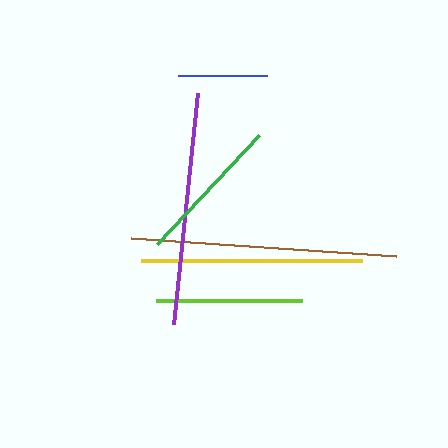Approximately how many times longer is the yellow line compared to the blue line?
The yellow line is approximately 2.5 times the length of the blue line.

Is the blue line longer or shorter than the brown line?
The brown line is longer than the blue line.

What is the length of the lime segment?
The lime segment is approximately 145 pixels long.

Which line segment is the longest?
The brown line is the longest at approximately 265 pixels.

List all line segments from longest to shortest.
From longest to shortest: brown, purple, yellow, green, lime, blue.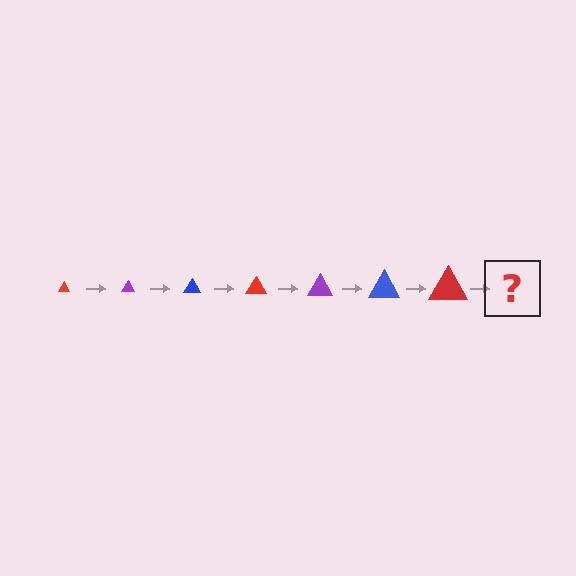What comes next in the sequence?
The next element should be a purple triangle, larger than the previous one.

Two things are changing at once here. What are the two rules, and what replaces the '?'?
The two rules are that the triangle grows larger each step and the color cycles through red, purple, and blue. The '?' should be a purple triangle, larger than the previous one.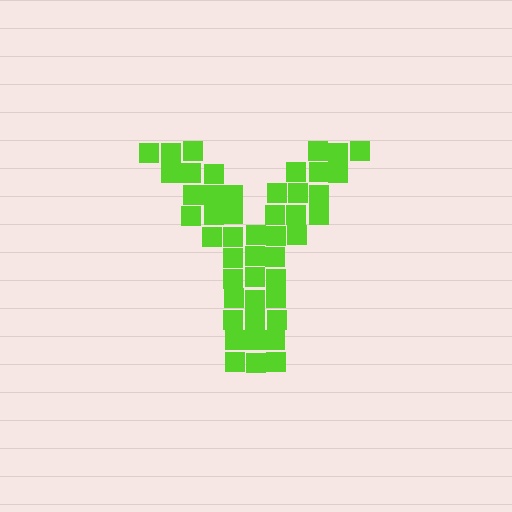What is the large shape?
The large shape is the letter Y.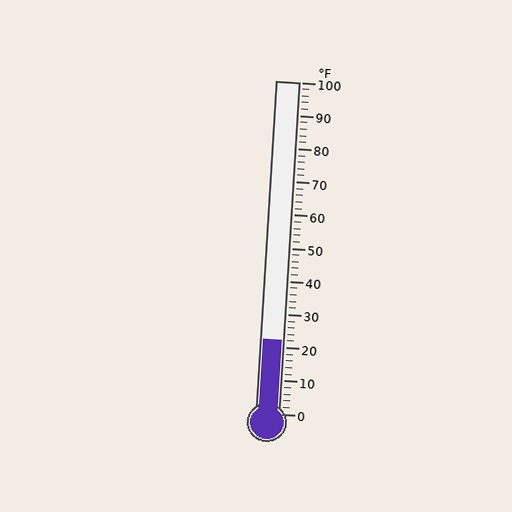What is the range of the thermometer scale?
The thermometer scale ranges from 0°F to 100°F.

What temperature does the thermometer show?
The thermometer shows approximately 22°F.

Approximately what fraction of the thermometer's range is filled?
The thermometer is filled to approximately 20% of its range.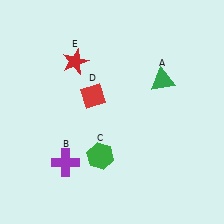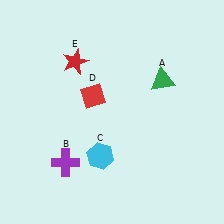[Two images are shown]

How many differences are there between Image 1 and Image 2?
There is 1 difference between the two images.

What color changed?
The hexagon (C) changed from green in Image 1 to cyan in Image 2.